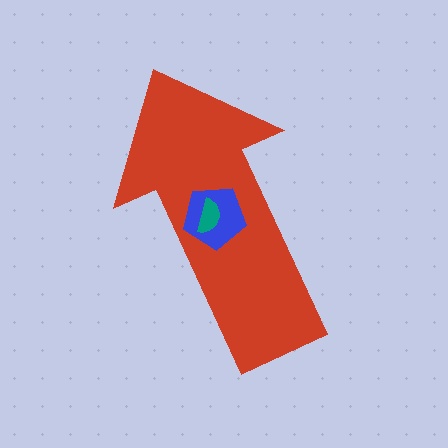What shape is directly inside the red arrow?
The blue pentagon.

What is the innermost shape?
The teal semicircle.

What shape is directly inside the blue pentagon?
The teal semicircle.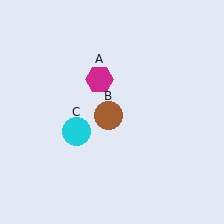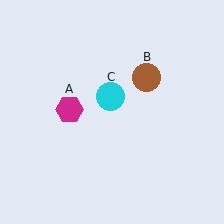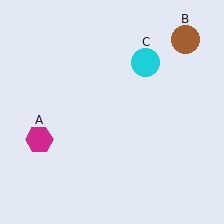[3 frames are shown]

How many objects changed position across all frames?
3 objects changed position: magenta hexagon (object A), brown circle (object B), cyan circle (object C).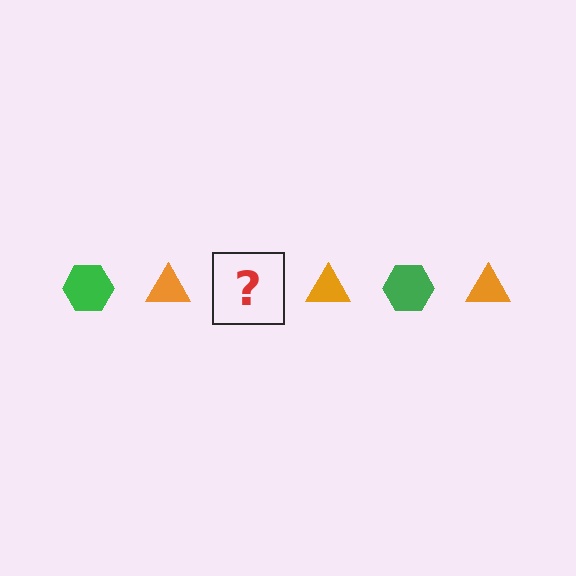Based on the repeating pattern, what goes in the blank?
The blank should be a green hexagon.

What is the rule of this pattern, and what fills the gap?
The rule is that the pattern alternates between green hexagon and orange triangle. The gap should be filled with a green hexagon.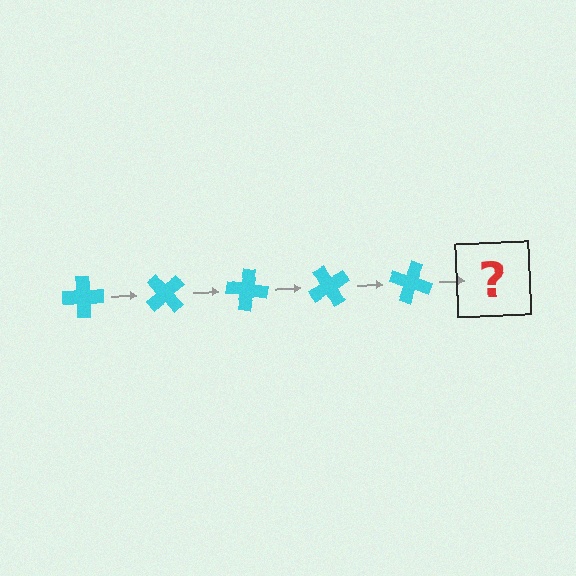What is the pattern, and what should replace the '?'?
The pattern is that the cross rotates 50 degrees each step. The '?' should be a cyan cross rotated 250 degrees.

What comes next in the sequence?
The next element should be a cyan cross rotated 250 degrees.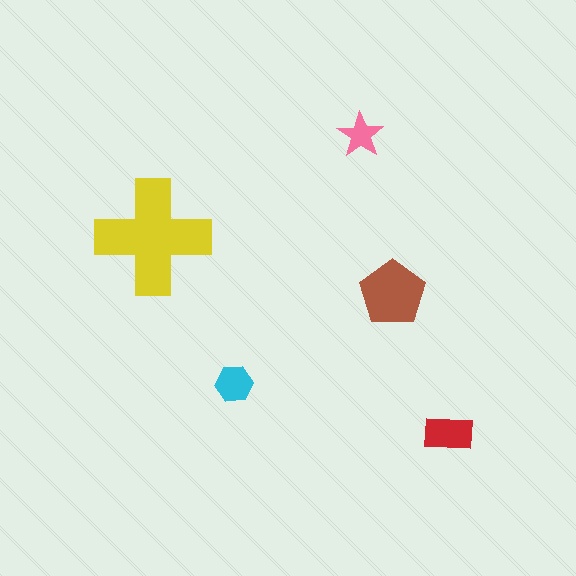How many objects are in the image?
There are 5 objects in the image.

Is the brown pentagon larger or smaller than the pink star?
Larger.